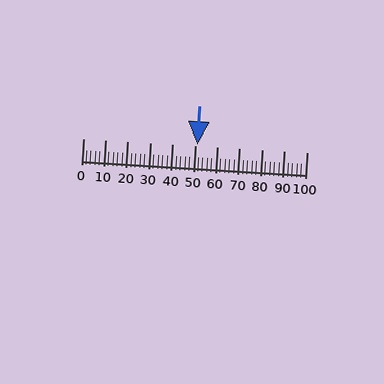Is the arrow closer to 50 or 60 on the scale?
The arrow is closer to 50.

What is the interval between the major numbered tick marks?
The major tick marks are spaced 10 units apart.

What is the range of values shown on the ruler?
The ruler shows values from 0 to 100.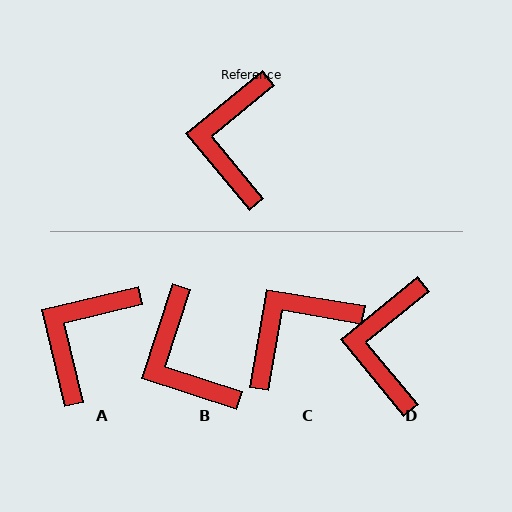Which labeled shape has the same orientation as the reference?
D.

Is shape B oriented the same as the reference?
No, it is off by about 33 degrees.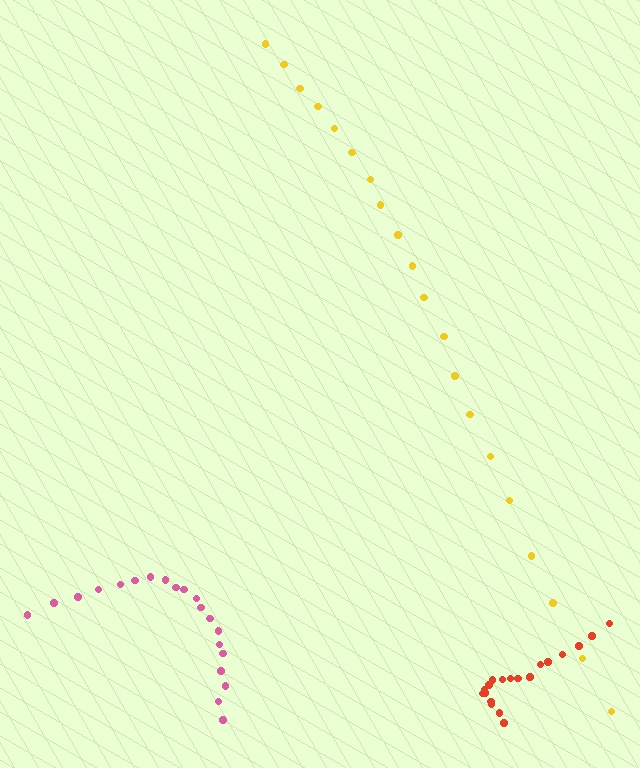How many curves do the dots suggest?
There are 3 distinct paths.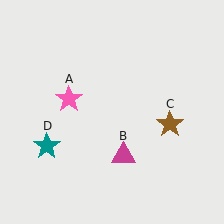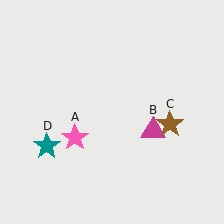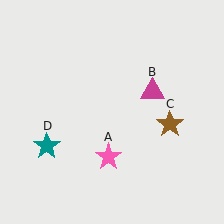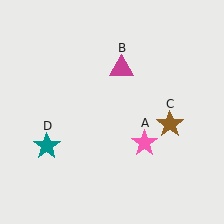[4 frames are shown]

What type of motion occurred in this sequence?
The pink star (object A), magenta triangle (object B) rotated counterclockwise around the center of the scene.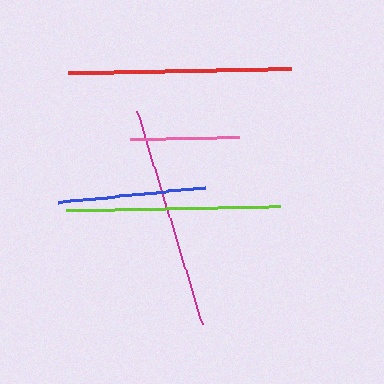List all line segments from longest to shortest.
From longest to shortest: red, magenta, lime, blue, pink.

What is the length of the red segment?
The red segment is approximately 223 pixels long.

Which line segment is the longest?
The red line is the longest at approximately 223 pixels.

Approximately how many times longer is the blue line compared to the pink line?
The blue line is approximately 1.3 times the length of the pink line.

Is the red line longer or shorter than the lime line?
The red line is longer than the lime line.